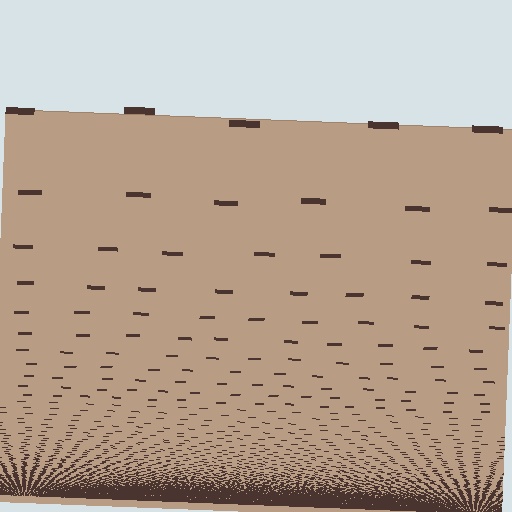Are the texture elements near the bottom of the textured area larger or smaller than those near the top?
Smaller. The gradient is inverted — elements near the bottom are smaller and denser.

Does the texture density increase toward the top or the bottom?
Density increases toward the bottom.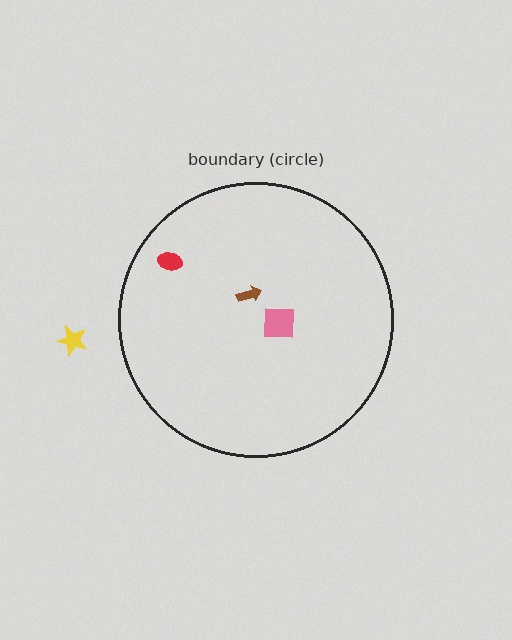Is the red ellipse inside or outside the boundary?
Inside.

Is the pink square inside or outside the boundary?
Inside.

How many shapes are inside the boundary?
3 inside, 1 outside.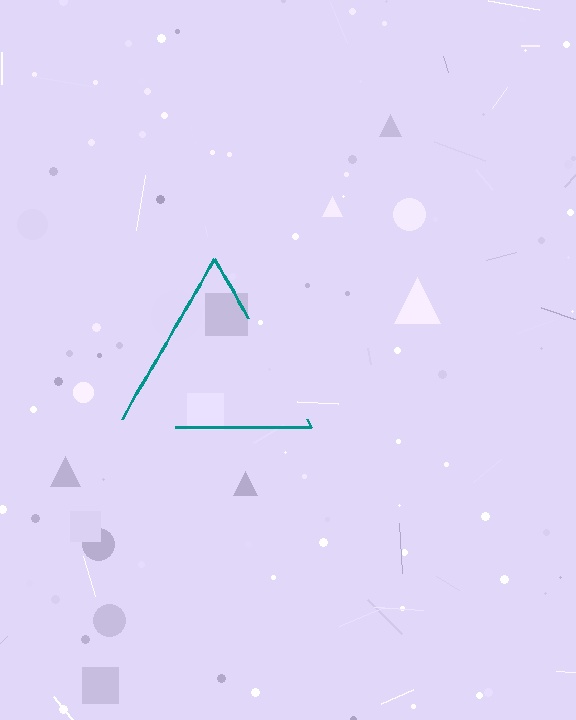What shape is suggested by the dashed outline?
The dashed outline suggests a triangle.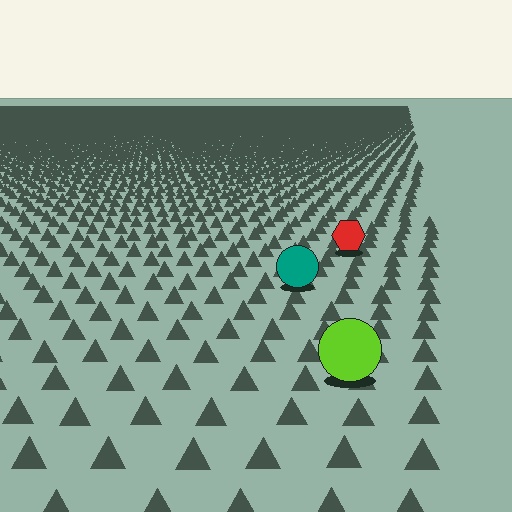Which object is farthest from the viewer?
The red hexagon is farthest from the viewer. It appears smaller and the ground texture around it is denser.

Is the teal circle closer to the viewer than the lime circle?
No. The lime circle is closer — you can tell from the texture gradient: the ground texture is coarser near it.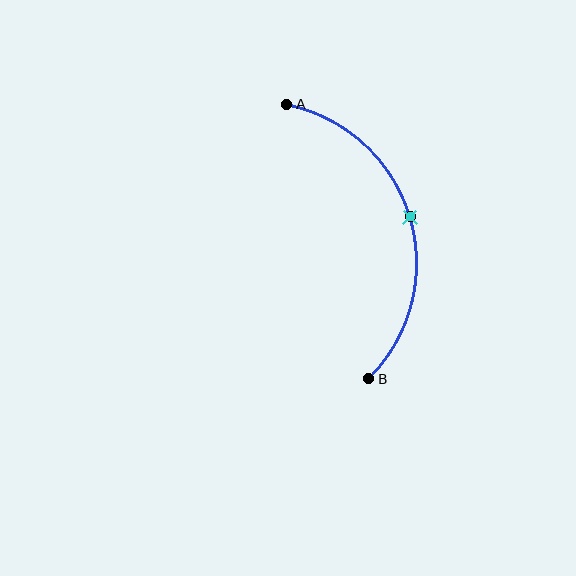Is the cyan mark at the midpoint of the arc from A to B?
Yes. The cyan mark lies on the arc at equal arc-length from both A and B — it is the arc midpoint.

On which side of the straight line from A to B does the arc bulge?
The arc bulges to the right of the straight line connecting A and B.